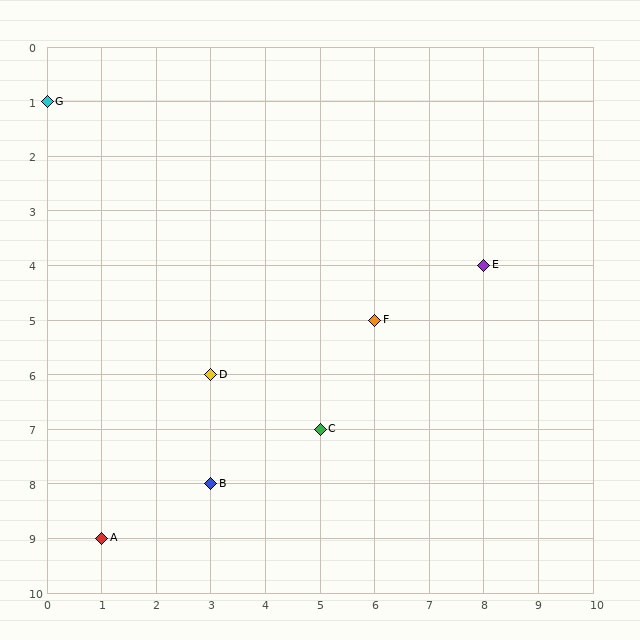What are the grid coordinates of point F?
Point F is at grid coordinates (6, 5).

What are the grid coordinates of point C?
Point C is at grid coordinates (5, 7).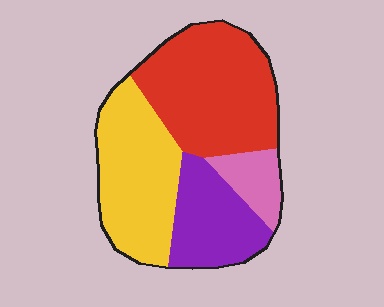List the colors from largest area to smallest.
From largest to smallest: red, yellow, purple, pink.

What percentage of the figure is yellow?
Yellow takes up about one third (1/3) of the figure.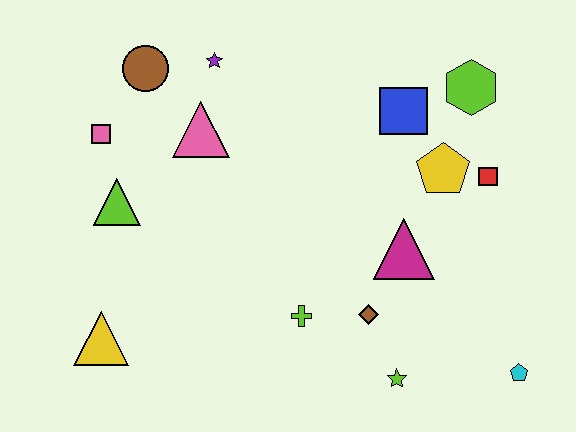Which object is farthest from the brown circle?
The cyan pentagon is farthest from the brown circle.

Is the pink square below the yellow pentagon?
No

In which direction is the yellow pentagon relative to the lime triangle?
The yellow pentagon is to the right of the lime triangle.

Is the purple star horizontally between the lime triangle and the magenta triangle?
Yes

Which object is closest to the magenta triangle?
The brown diamond is closest to the magenta triangle.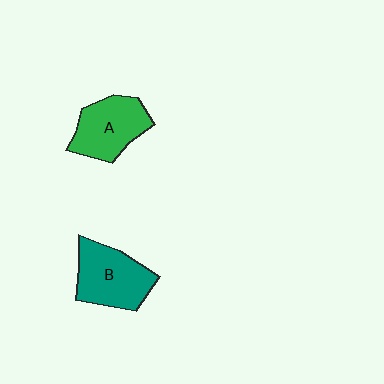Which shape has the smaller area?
Shape A (green).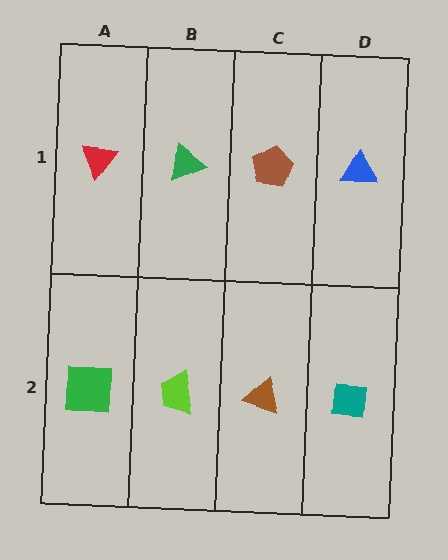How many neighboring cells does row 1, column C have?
3.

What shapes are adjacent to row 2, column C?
A brown pentagon (row 1, column C), a lime trapezoid (row 2, column B), a teal square (row 2, column D).